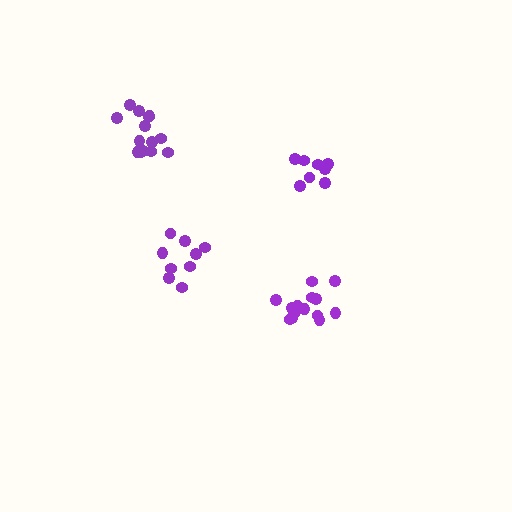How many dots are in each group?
Group 1: 14 dots, Group 2: 8 dots, Group 3: 14 dots, Group 4: 9 dots (45 total).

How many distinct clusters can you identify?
There are 4 distinct clusters.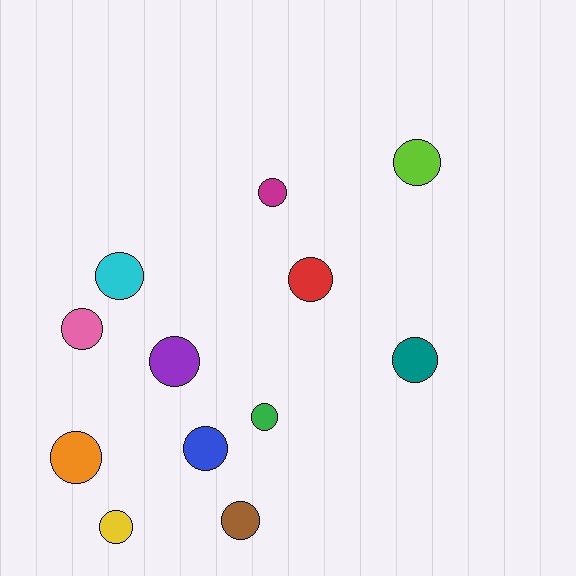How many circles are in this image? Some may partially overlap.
There are 12 circles.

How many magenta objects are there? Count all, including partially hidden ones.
There is 1 magenta object.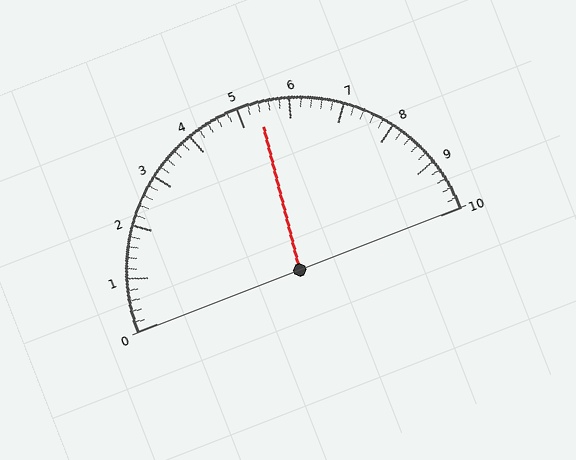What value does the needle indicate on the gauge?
The needle indicates approximately 5.4.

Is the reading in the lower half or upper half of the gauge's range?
The reading is in the upper half of the range (0 to 10).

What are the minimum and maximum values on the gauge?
The gauge ranges from 0 to 10.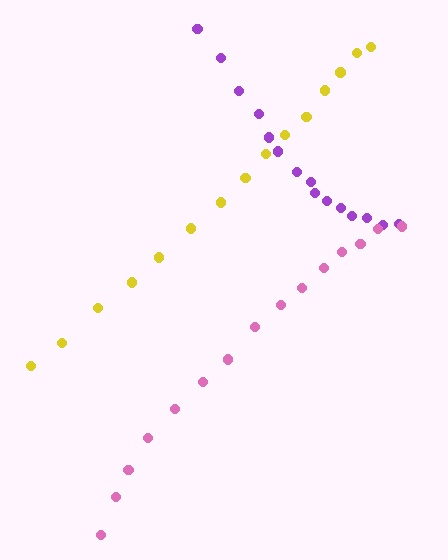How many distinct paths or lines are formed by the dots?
There are 3 distinct paths.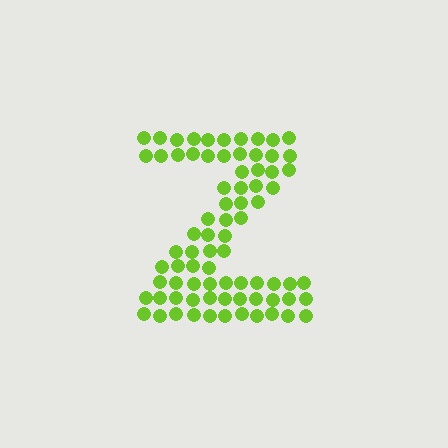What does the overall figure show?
The overall figure shows the letter Z.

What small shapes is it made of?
It is made of small circles.